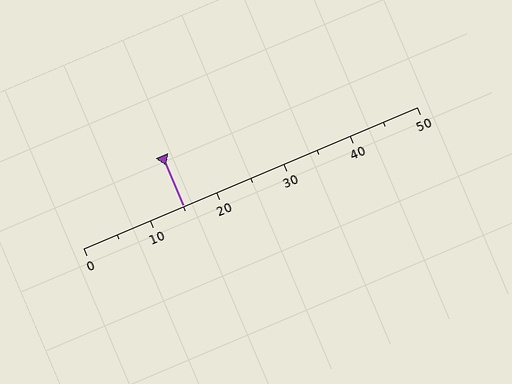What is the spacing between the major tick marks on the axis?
The major ticks are spaced 10 apart.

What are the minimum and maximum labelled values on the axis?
The axis runs from 0 to 50.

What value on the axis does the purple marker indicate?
The marker indicates approximately 15.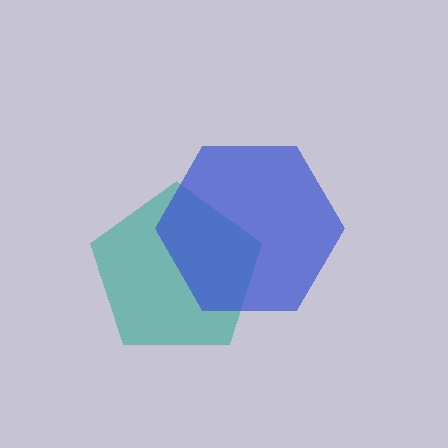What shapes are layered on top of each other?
The layered shapes are: a teal pentagon, a blue hexagon.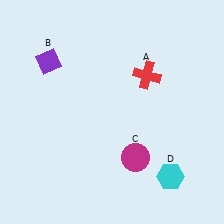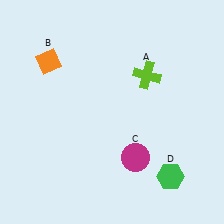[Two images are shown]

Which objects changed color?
A changed from red to lime. B changed from purple to orange. D changed from cyan to green.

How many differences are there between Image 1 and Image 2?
There are 3 differences between the two images.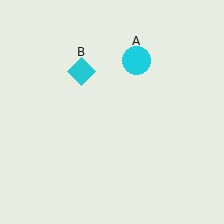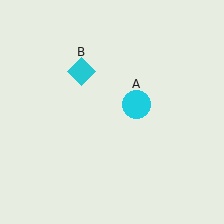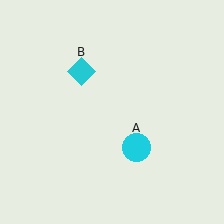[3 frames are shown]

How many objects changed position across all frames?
1 object changed position: cyan circle (object A).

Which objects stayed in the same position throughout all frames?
Cyan diamond (object B) remained stationary.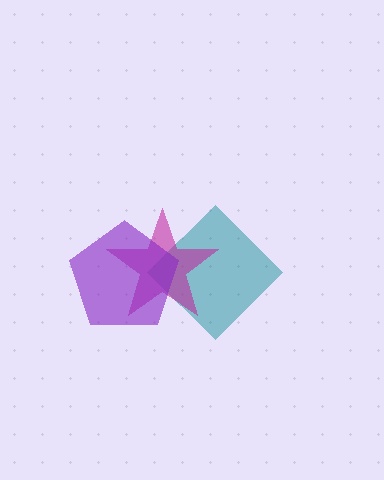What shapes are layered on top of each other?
The layered shapes are: a teal diamond, a magenta star, a purple pentagon.